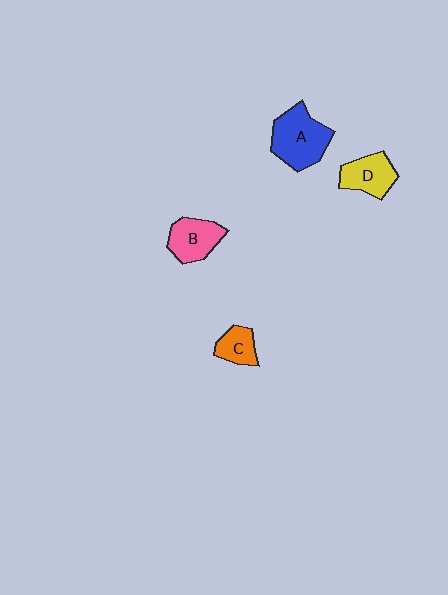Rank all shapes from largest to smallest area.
From largest to smallest: A (blue), B (pink), D (yellow), C (orange).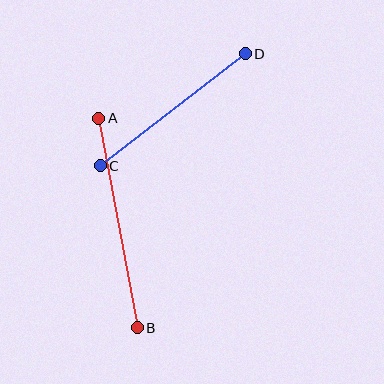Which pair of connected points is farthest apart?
Points A and B are farthest apart.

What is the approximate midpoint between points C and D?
The midpoint is at approximately (173, 110) pixels.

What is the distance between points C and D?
The distance is approximately 183 pixels.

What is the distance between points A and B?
The distance is approximately 213 pixels.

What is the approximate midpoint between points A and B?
The midpoint is at approximately (118, 223) pixels.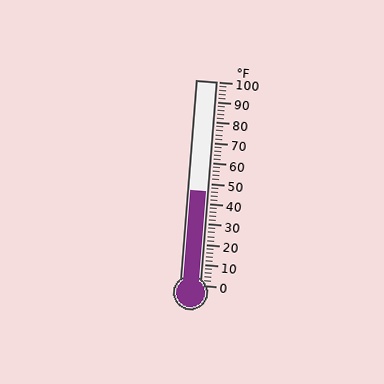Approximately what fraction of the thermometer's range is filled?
The thermometer is filled to approximately 45% of its range.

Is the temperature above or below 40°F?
The temperature is above 40°F.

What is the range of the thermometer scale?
The thermometer scale ranges from 0°F to 100°F.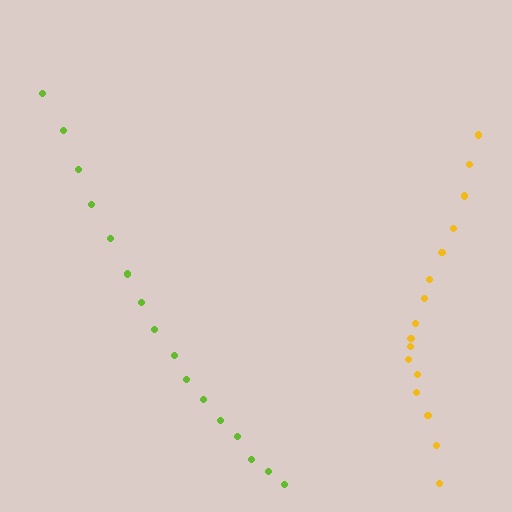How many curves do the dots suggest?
There are 2 distinct paths.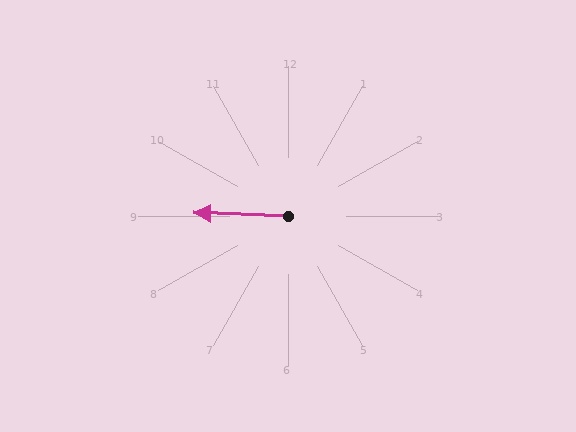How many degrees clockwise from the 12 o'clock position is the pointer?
Approximately 272 degrees.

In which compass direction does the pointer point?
West.